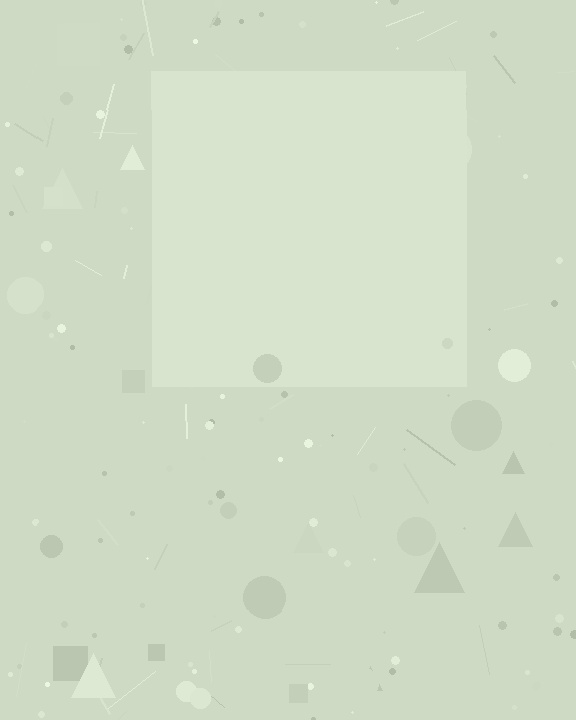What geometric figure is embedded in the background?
A square is embedded in the background.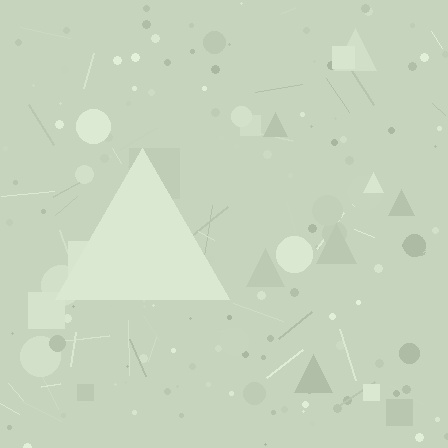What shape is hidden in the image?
A triangle is hidden in the image.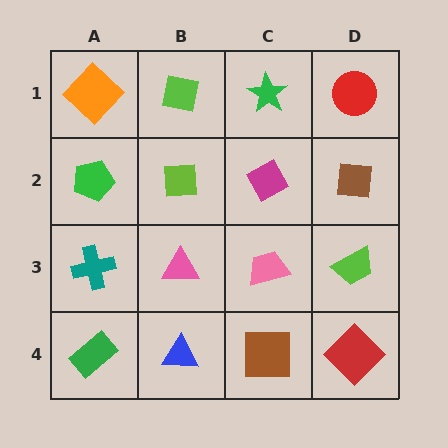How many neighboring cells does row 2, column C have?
4.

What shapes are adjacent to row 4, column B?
A pink triangle (row 3, column B), a green rectangle (row 4, column A), a brown square (row 4, column C).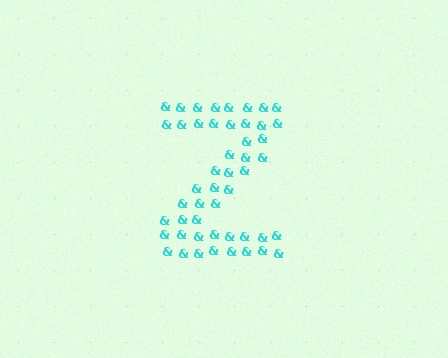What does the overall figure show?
The overall figure shows the letter Z.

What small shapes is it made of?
It is made of small ampersands.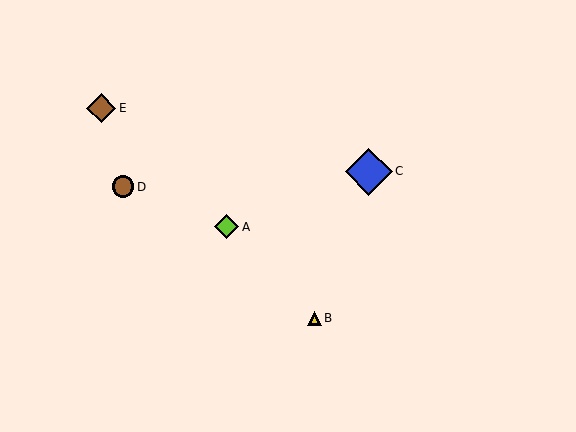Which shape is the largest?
The blue diamond (labeled C) is the largest.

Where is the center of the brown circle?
The center of the brown circle is at (123, 187).